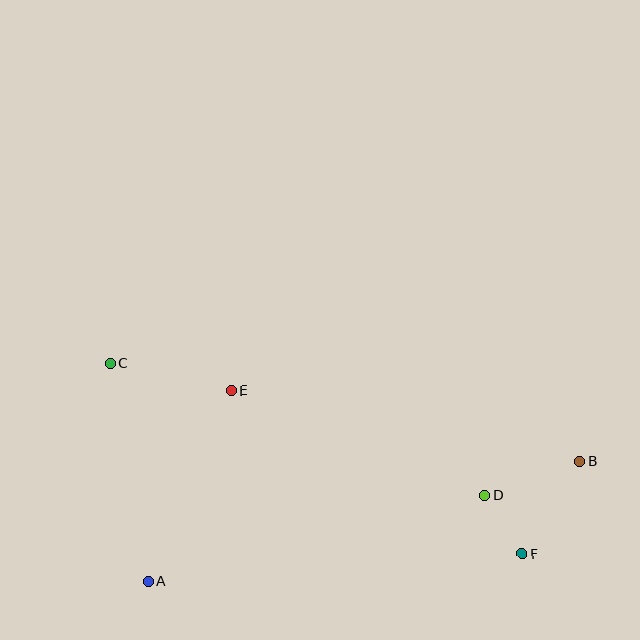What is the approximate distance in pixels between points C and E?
The distance between C and E is approximately 124 pixels.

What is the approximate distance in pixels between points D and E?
The distance between D and E is approximately 275 pixels.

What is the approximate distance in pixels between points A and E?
The distance between A and E is approximately 209 pixels.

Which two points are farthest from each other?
Points B and C are farthest from each other.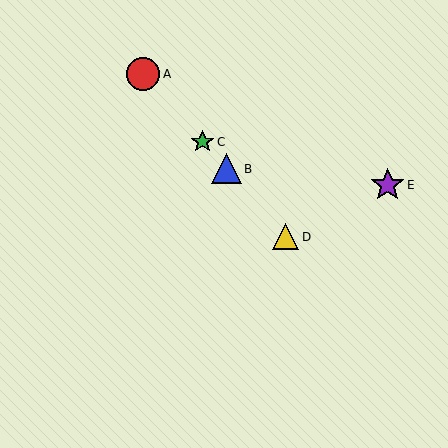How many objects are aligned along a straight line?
4 objects (A, B, C, D) are aligned along a straight line.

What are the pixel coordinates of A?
Object A is at (143, 74).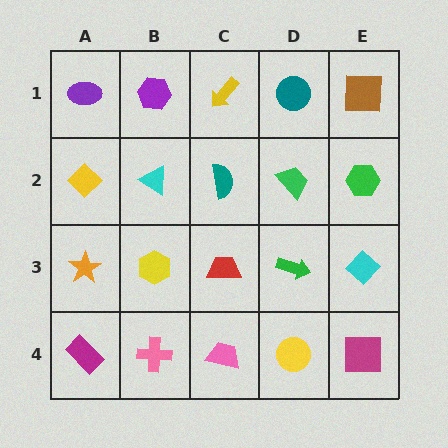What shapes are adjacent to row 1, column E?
A green hexagon (row 2, column E), a teal circle (row 1, column D).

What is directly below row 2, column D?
A green arrow.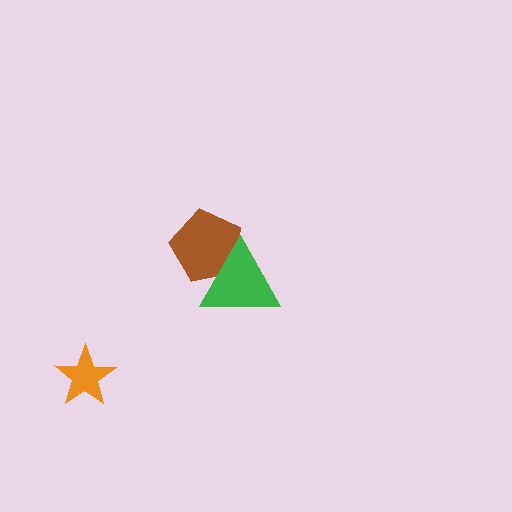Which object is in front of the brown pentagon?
The green triangle is in front of the brown pentagon.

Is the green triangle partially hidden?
No, no other shape covers it.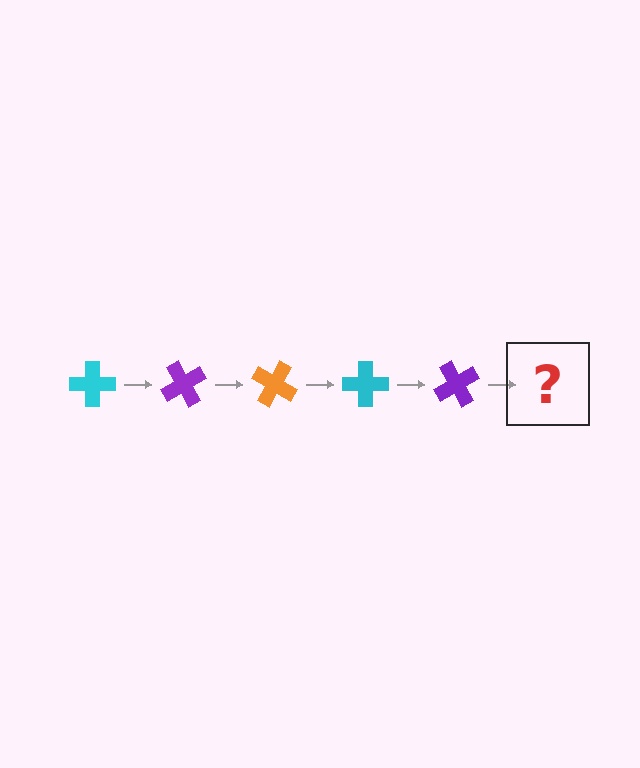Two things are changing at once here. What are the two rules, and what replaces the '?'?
The two rules are that it rotates 60 degrees each step and the color cycles through cyan, purple, and orange. The '?' should be an orange cross, rotated 300 degrees from the start.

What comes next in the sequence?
The next element should be an orange cross, rotated 300 degrees from the start.